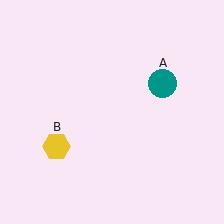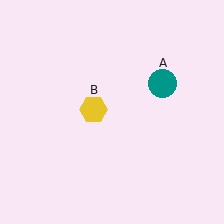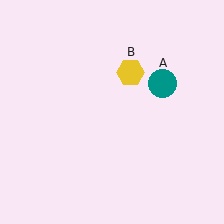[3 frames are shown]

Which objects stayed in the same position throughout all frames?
Teal circle (object A) remained stationary.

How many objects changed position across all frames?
1 object changed position: yellow hexagon (object B).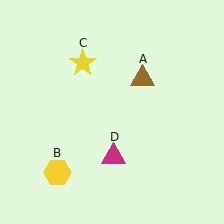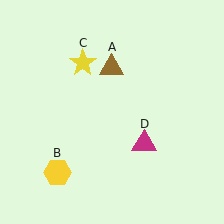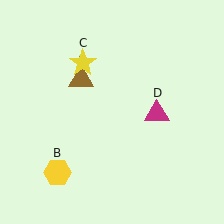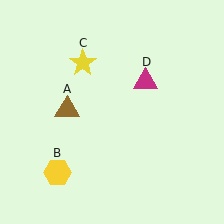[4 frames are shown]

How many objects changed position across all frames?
2 objects changed position: brown triangle (object A), magenta triangle (object D).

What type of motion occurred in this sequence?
The brown triangle (object A), magenta triangle (object D) rotated counterclockwise around the center of the scene.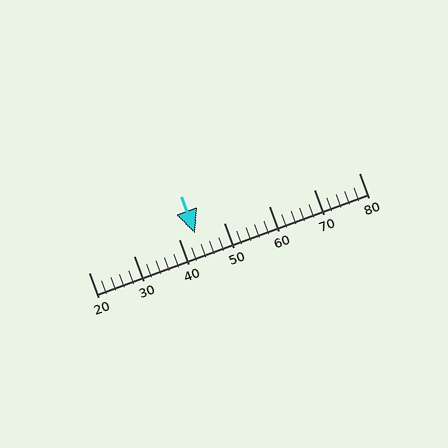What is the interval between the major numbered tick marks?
The major tick marks are spaced 10 units apart.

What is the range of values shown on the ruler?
The ruler shows values from 20 to 80.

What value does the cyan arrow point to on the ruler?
The cyan arrow points to approximately 44.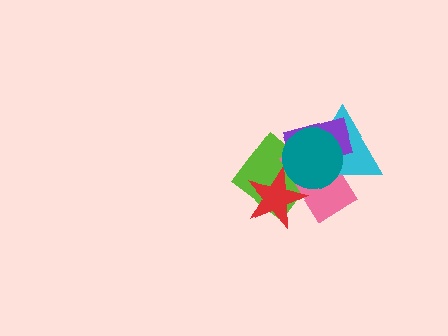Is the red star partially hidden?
Yes, it is partially covered by another shape.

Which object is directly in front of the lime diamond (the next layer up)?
The pink rectangle is directly in front of the lime diamond.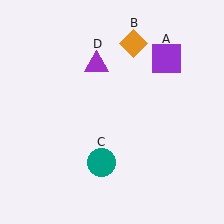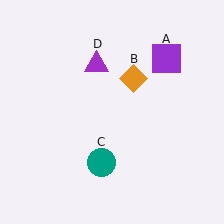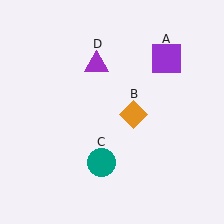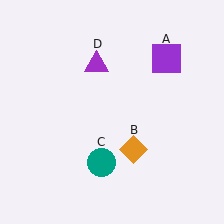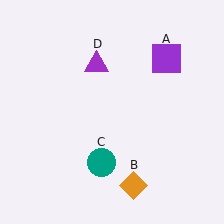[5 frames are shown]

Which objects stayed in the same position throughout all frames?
Purple square (object A) and teal circle (object C) and purple triangle (object D) remained stationary.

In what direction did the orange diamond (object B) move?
The orange diamond (object B) moved down.